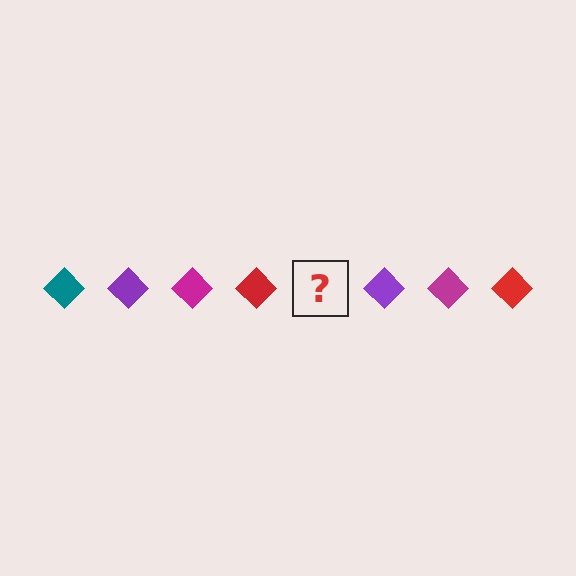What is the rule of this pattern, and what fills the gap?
The rule is that the pattern cycles through teal, purple, magenta, red diamonds. The gap should be filled with a teal diamond.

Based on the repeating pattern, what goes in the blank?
The blank should be a teal diamond.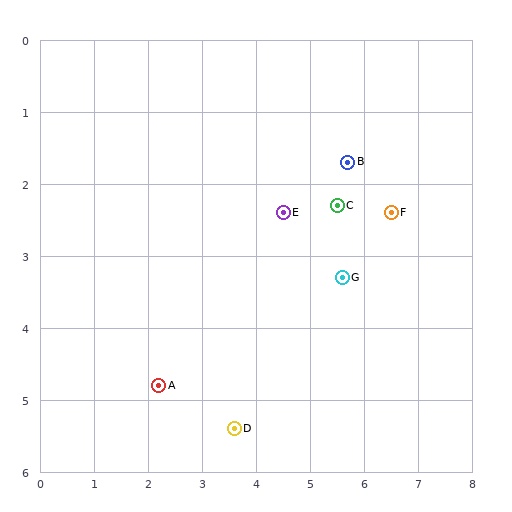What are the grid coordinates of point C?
Point C is at approximately (5.5, 2.3).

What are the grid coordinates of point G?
Point G is at approximately (5.6, 3.3).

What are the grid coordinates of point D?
Point D is at approximately (3.6, 5.4).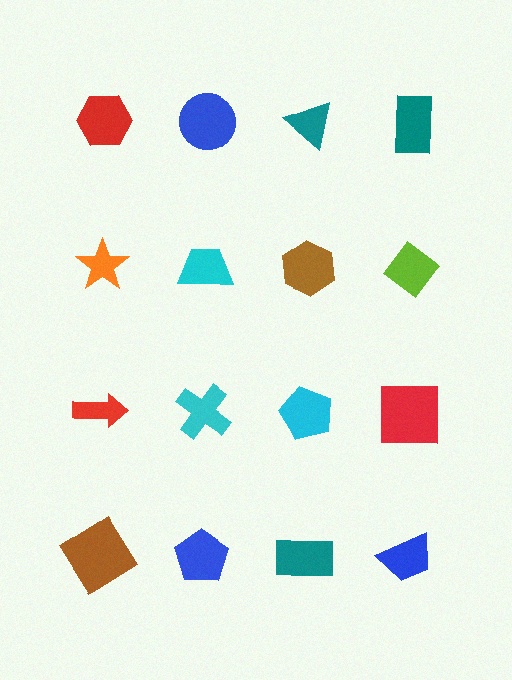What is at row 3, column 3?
A cyan pentagon.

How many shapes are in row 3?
4 shapes.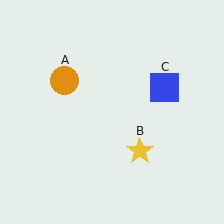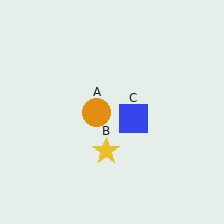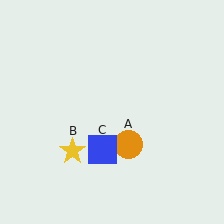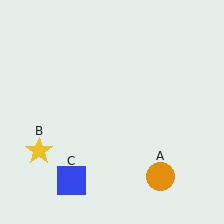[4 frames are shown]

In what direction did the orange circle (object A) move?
The orange circle (object A) moved down and to the right.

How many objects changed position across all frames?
3 objects changed position: orange circle (object A), yellow star (object B), blue square (object C).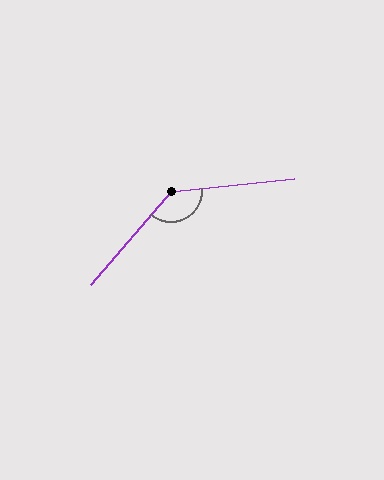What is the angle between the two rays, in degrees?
Approximately 137 degrees.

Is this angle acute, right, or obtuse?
It is obtuse.